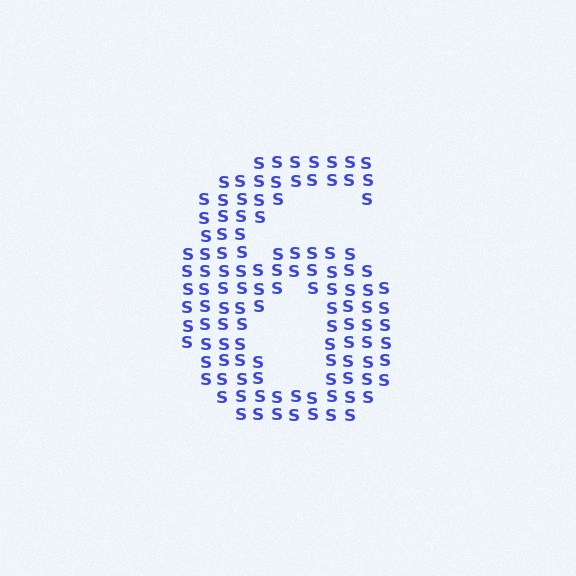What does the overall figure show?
The overall figure shows the digit 6.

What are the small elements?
The small elements are letter S's.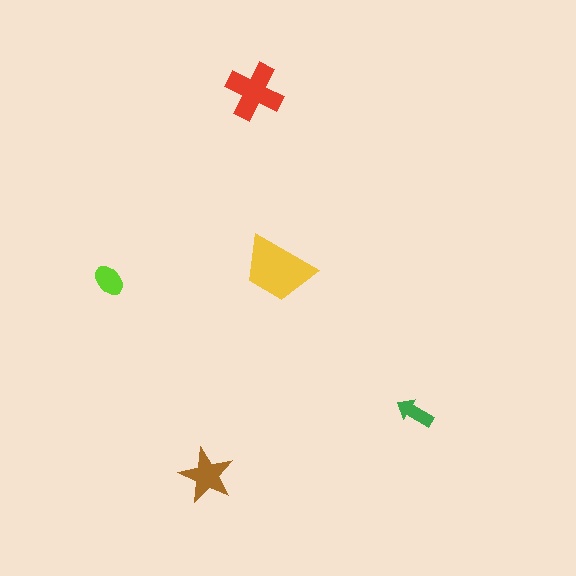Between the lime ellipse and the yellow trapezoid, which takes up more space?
The yellow trapezoid.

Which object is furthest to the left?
The lime ellipse is leftmost.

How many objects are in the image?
There are 5 objects in the image.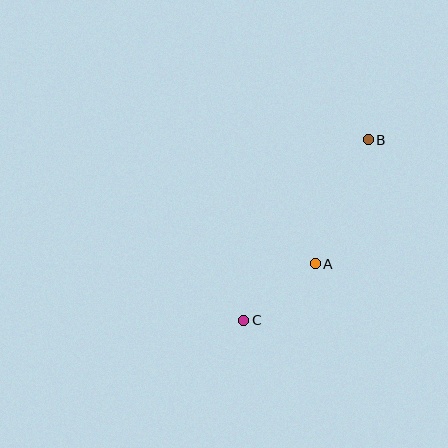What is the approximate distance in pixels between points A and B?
The distance between A and B is approximately 135 pixels.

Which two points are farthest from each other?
Points B and C are farthest from each other.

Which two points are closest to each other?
Points A and C are closest to each other.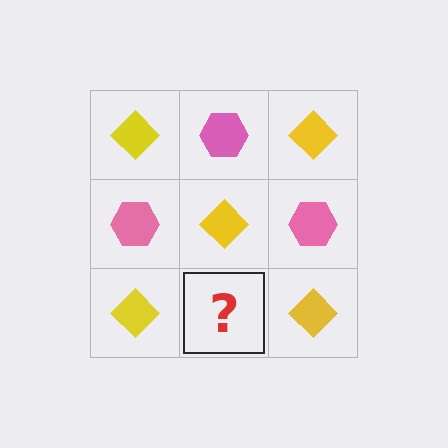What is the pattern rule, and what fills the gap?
The rule is that it alternates yellow diamond and pink hexagon in a checkerboard pattern. The gap should be filled with a pink hexagon.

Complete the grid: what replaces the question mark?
The question mark should be replaced with a pink hexagon.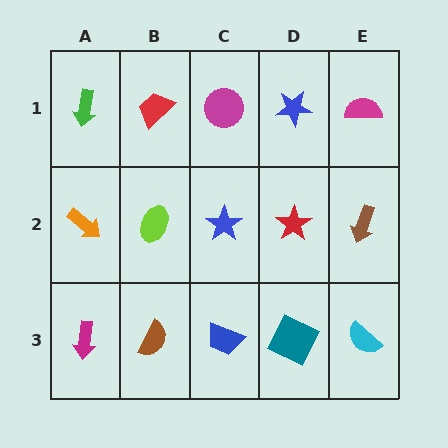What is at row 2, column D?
A red star.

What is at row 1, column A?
A green arrow.